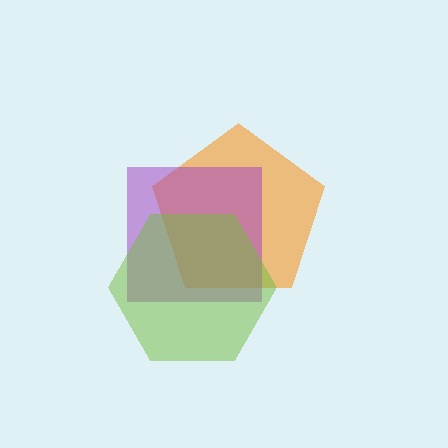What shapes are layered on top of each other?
The layered shapes are: an orange pentagon, a purple square, a lime hexagon.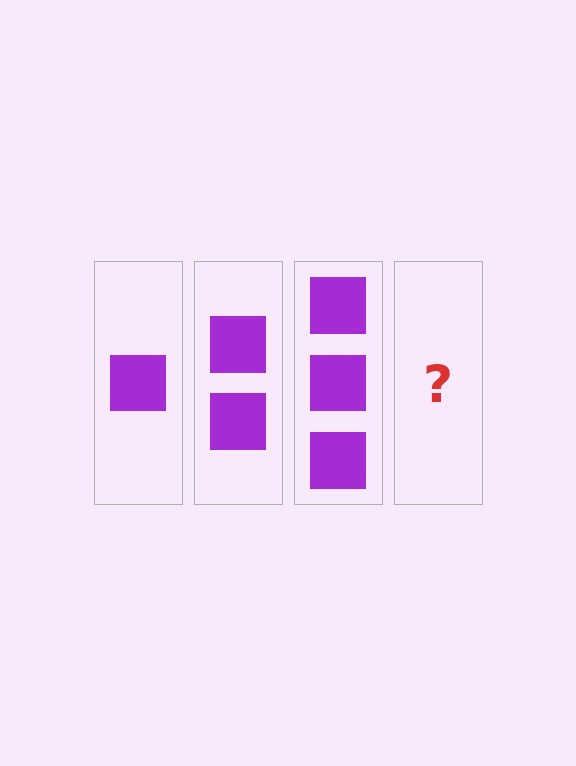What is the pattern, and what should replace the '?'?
The pattern is that each step adds one more square. The '?' should be 4 squares.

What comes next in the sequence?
The next element should be 4 squares.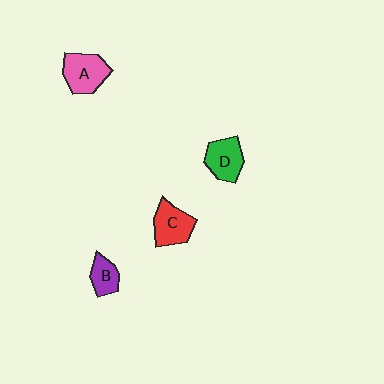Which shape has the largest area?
Shape A (pink).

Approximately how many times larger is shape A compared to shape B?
Approximately 1.7 times.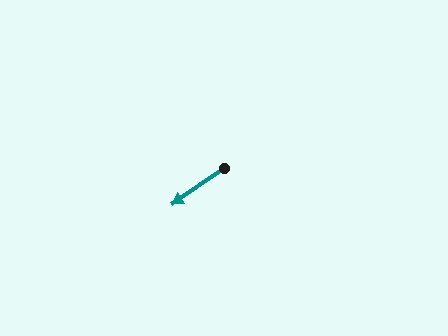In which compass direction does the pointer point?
Southwest.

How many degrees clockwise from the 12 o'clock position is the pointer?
Approximately 235 degrees.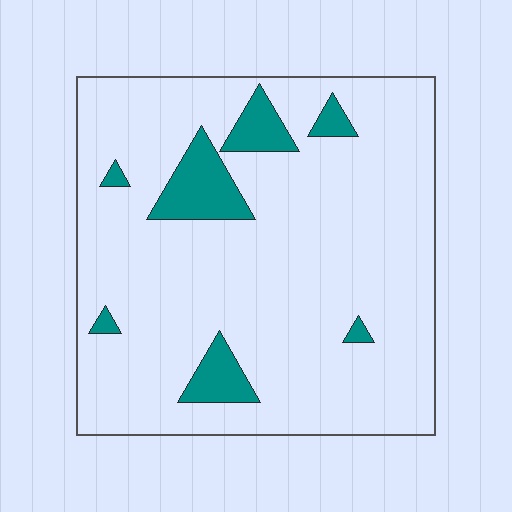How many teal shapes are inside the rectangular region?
7.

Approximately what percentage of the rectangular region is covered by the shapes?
Approximately 10%.